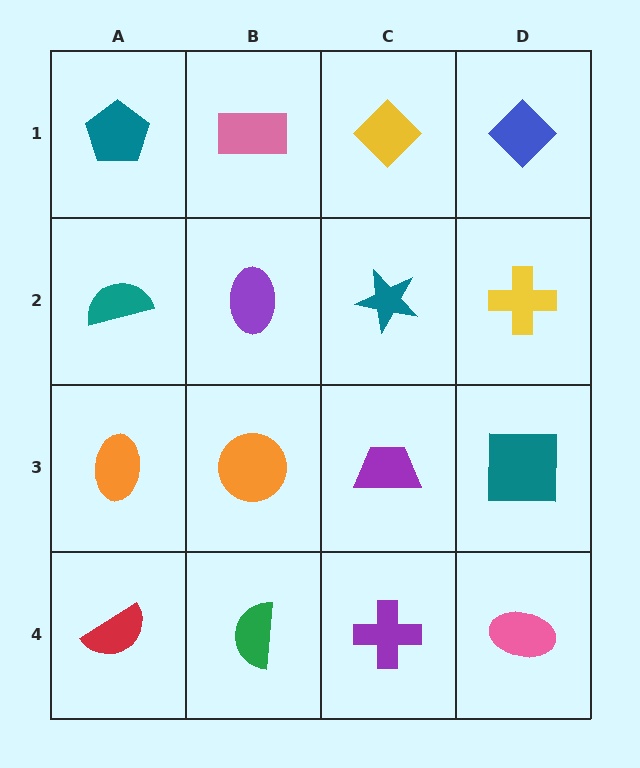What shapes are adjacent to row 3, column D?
A yellow cross (row 2, column D), a pink ellipse (row 4, column D), a purple trapezoid (row 3, column C).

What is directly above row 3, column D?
A yellow cross.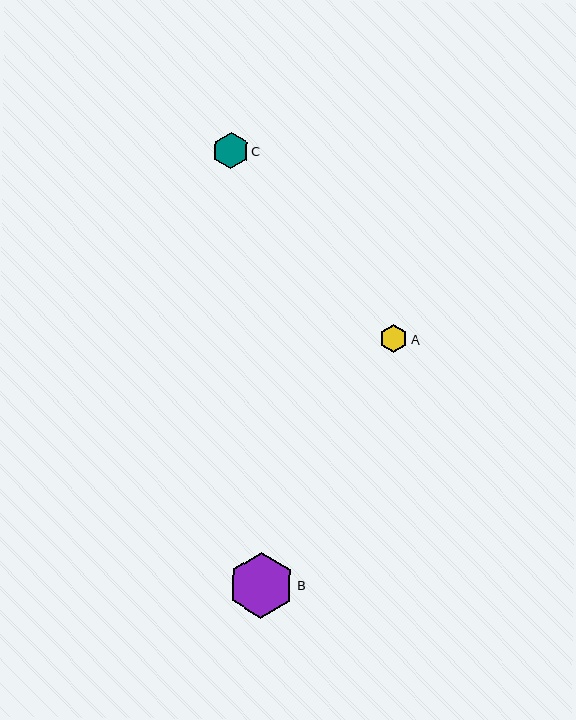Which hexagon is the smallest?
Hexagon A is the smallest with a size of approximately 28 pixels.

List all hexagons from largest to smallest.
From largest to smallest: B, C, A.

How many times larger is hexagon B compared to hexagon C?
Hexagon B is approximately 1.8 times the size of hexagon C.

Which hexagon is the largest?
Hexagon B is the largest with a size of approximately 66 pixels.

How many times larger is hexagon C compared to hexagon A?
Hexagon C is approximately 1.3 times the size of hexagon A.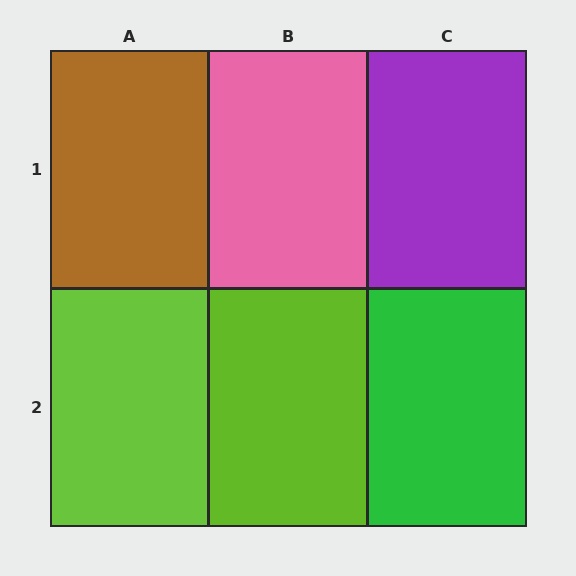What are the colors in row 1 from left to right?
Brown, pink, purple.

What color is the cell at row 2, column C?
Green.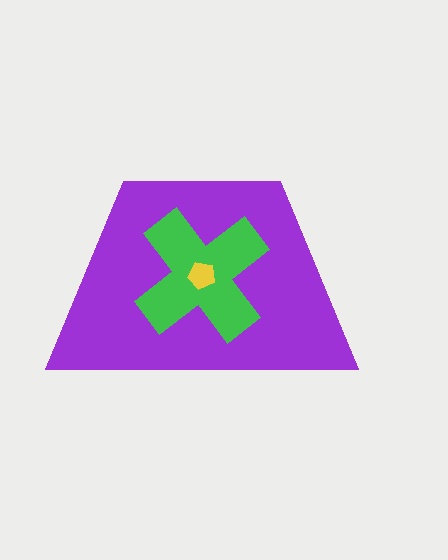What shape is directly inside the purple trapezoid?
The green cross.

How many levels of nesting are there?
3.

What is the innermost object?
The yellow pentagon.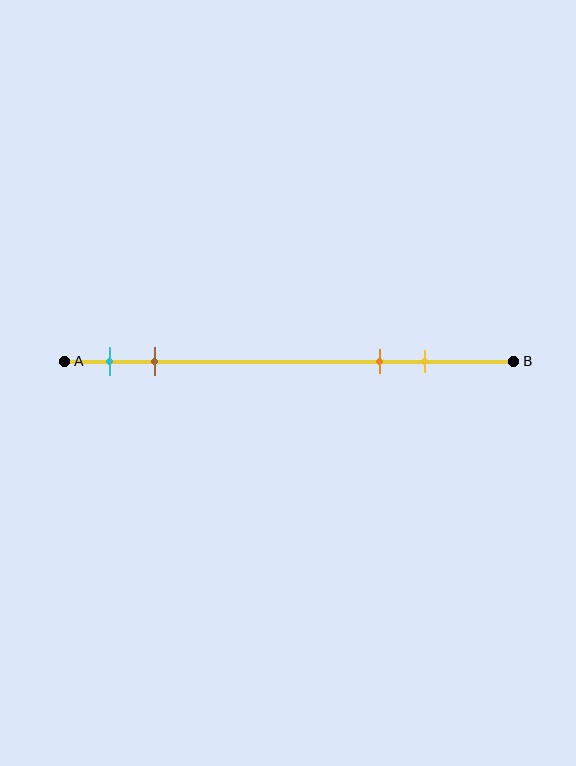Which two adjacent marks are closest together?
The cyan and brown marks are the closest adjacent pair.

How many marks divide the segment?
There are 4 marks dividing the segment.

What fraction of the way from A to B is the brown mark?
The brown mark is approximately 20% (0.2) of the way from A to B.